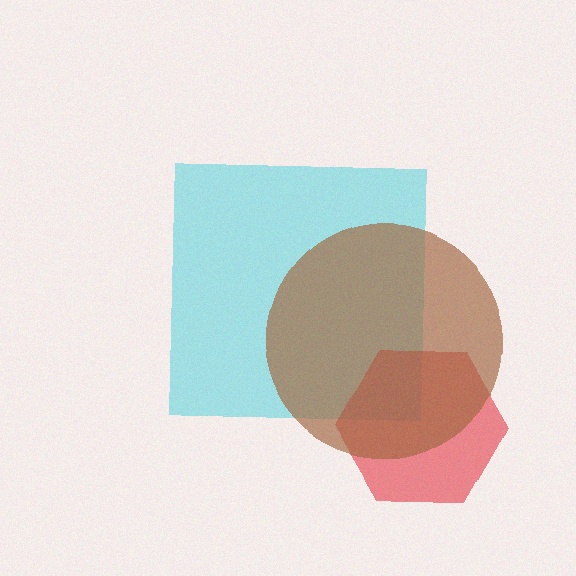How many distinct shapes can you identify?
There are 3 distinct shapes: a cyan square, a red hexagon, a brown circle.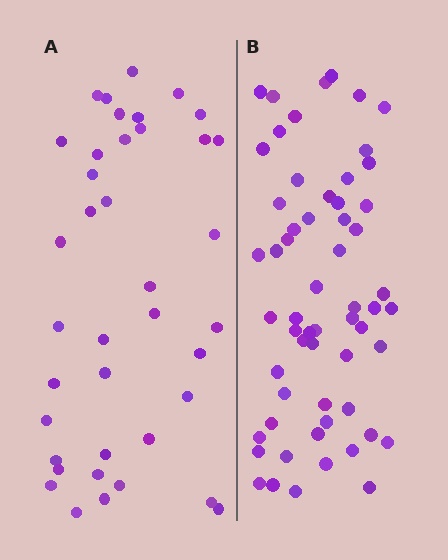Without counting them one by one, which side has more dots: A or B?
Region B (the right region) has more dots.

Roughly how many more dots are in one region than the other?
Region B has approximately 20 more dots than region A.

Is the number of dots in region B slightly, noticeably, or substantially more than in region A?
Region B has substantially more. The ratio is roughly 1.5 to 1.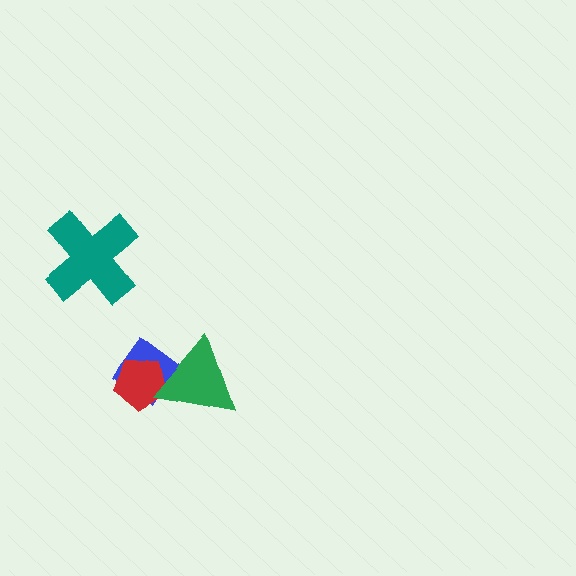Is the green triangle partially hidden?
No, no other shape covers it.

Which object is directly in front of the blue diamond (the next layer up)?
The red pentagon is directly in front of the blue diamond.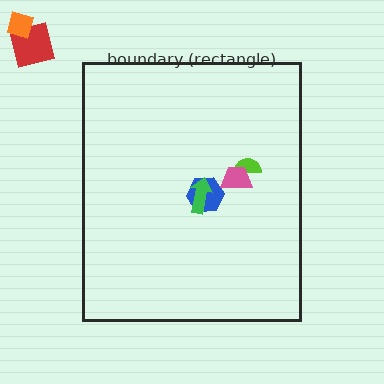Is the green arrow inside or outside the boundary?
Inside.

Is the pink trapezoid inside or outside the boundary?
Inside.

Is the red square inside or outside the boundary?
Outside.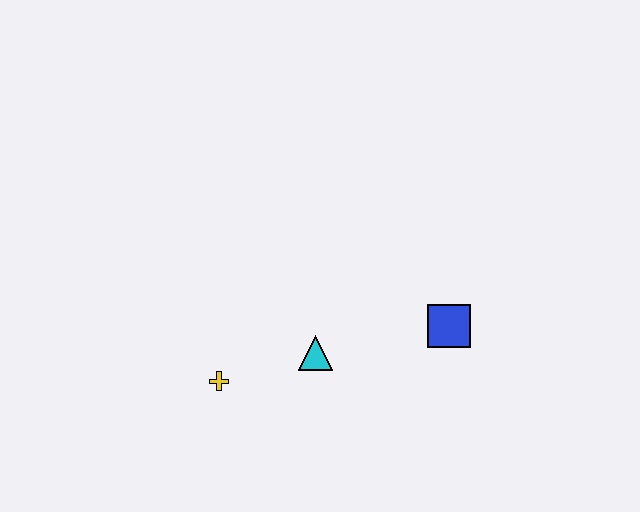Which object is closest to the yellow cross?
The cyan triangle is closest to the yellow cross.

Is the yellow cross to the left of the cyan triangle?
Yes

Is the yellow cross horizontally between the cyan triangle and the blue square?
No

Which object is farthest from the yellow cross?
The blue square is farthest from the yellow cross.